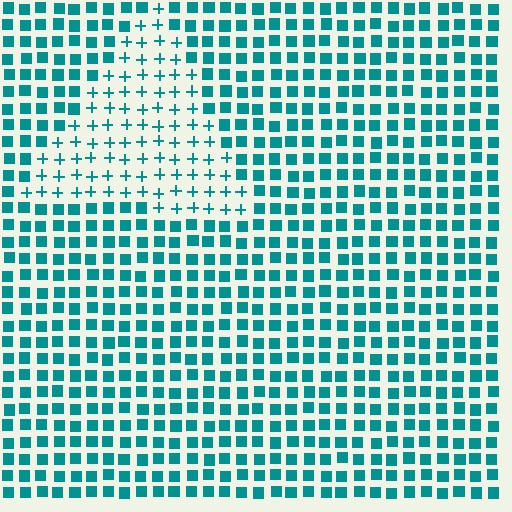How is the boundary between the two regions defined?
The boundary is defined by a change in element shape: plus signs inside vs. squares outside. All elements share the same color and spacing.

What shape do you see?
I see a triangle.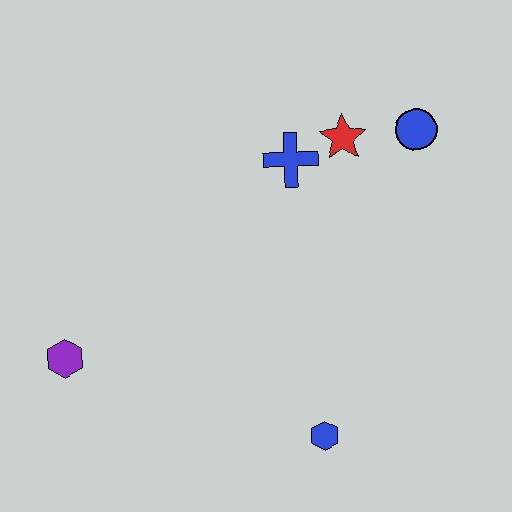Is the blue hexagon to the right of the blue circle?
No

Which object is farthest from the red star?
The purple hexagon is farthest from the red star.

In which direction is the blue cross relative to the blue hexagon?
The blue cross is above the blue hexagon.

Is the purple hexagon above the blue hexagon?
Yes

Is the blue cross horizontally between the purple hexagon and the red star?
Yes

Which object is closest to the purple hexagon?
The blue hexagon is closest to the purple hexagon.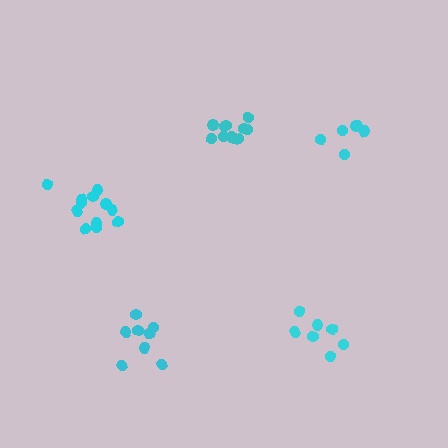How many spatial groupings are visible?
There are 5 spatial groupings.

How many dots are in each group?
Group 1: 8 dots, Group 2: 12 dots, Group 3: 6 dots, Group 4: 7 dots, Group 5: 11 dots (44 total).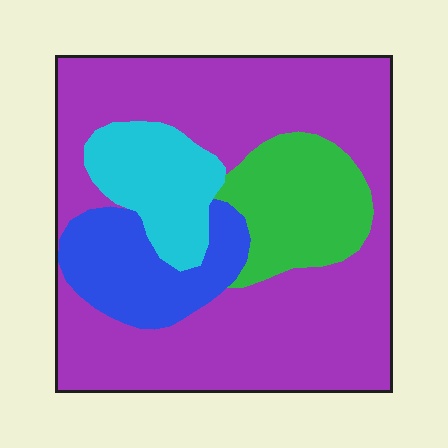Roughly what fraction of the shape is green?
Green covers about 15% of the shape.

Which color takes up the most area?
Purple, at roughly 60%.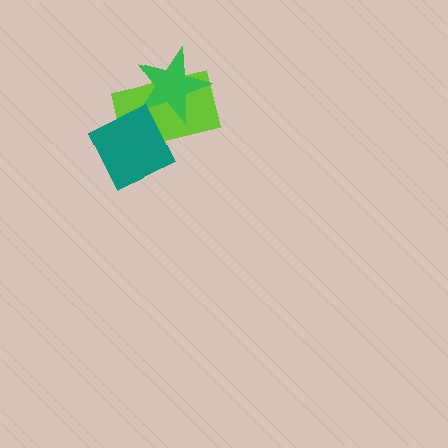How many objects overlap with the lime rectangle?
2 objects overlap with the lime rectangle.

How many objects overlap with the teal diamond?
2 objects overlap with the teal diamond.